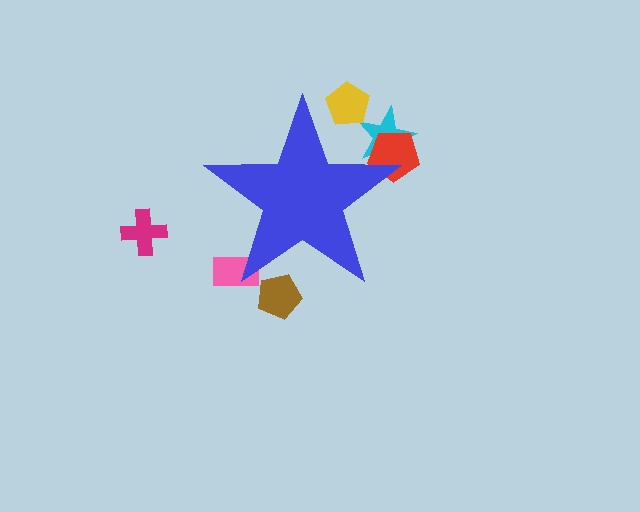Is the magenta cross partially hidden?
No, the magenta cross is fully visible.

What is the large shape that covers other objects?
A blue star.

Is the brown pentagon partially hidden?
Yes, the brown pentagon is partially hidden behind the blue star.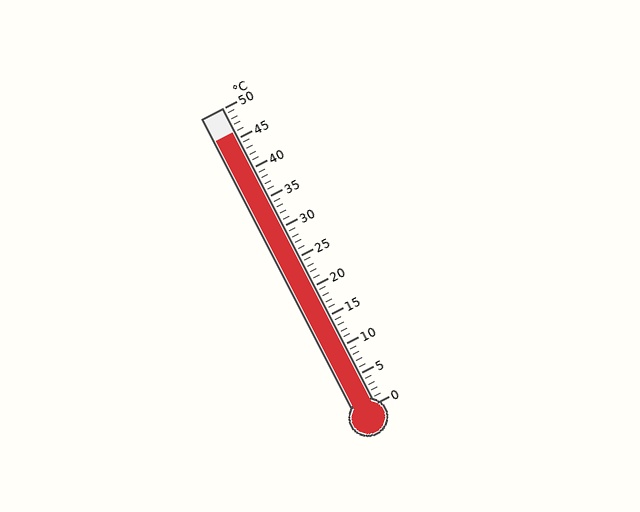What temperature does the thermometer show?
The thermometer shows approximately 46°C.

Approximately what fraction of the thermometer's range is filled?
The thermometer is filled to approximately 90% of its range.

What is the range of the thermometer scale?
The thermometer scale ranges from 0°C to 50°C.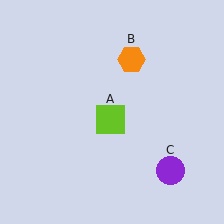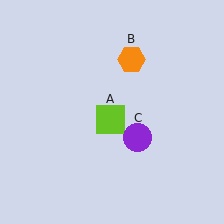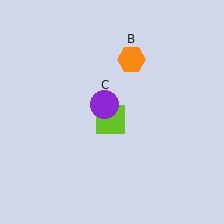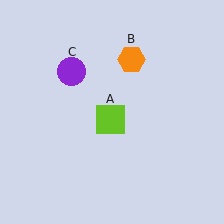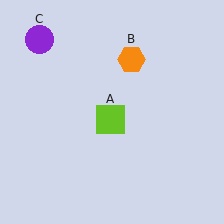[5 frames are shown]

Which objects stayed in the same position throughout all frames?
Lime square (object A) and orange hexagon (object B) remained stationary.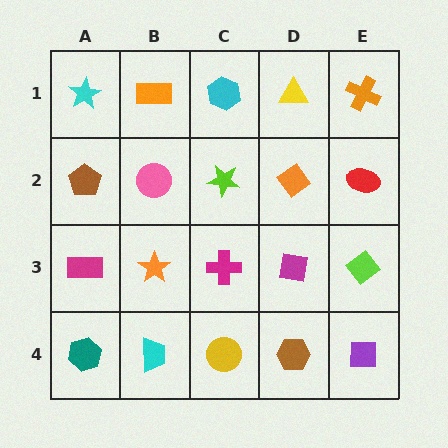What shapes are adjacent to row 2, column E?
An orange cross (row 1, column E), a lime diamond (row 3, column E), an orange diamond (row 2, column D).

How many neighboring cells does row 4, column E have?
2.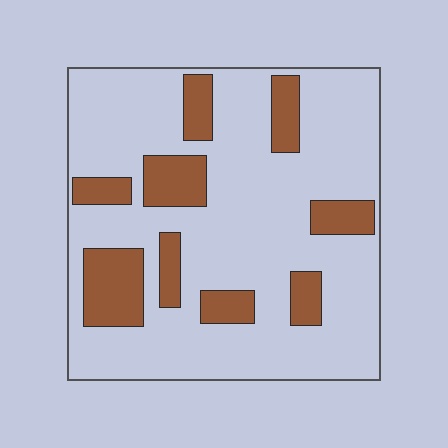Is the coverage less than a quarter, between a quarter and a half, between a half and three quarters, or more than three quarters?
Less than a quarter.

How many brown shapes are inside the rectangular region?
9.